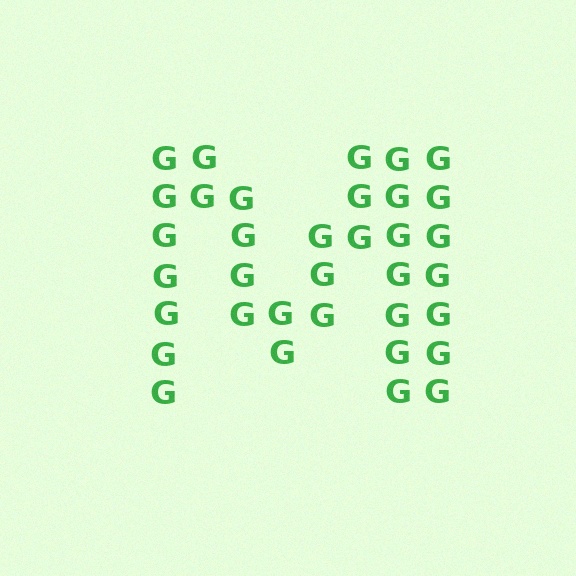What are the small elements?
The small elements are letter G's.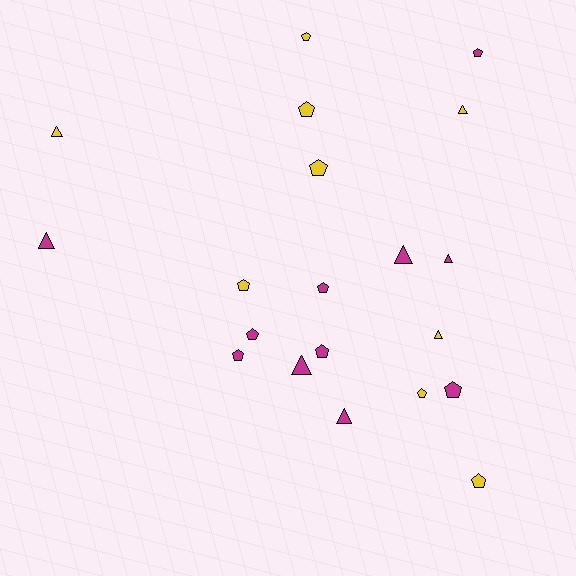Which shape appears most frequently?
Pentagon, with 12 objects.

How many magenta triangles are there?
There are 5 magenta triangles.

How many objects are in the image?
There are 20 objects.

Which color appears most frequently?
Magenta, with 11 objects.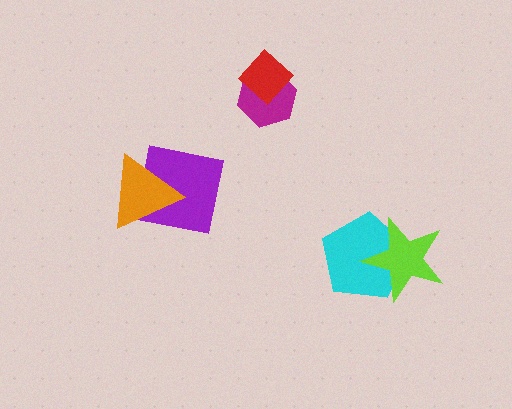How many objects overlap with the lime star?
1 object overlaps with the lime star.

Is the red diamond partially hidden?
No, no other shape covers it.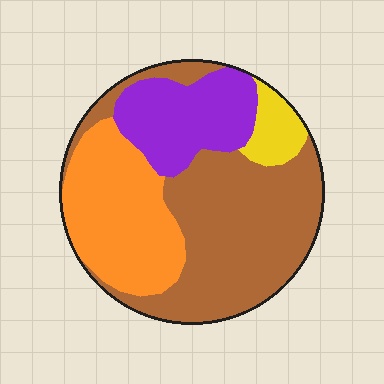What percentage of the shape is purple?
Purple takes up about one fifth (1/5) of the shape.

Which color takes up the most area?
Brown, at roughly 45%.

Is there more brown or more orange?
Brown.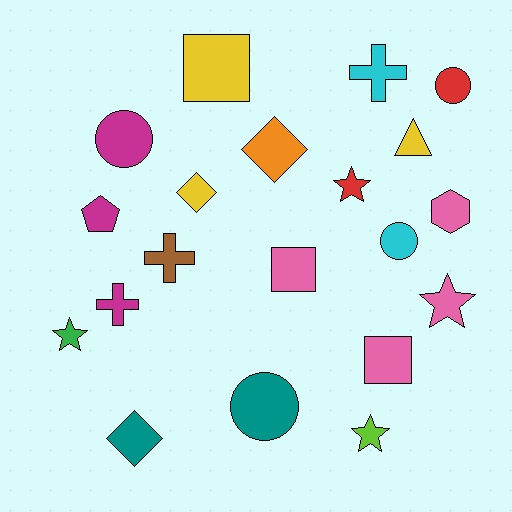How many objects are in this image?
There are 20 objects.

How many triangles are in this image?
There is 1 triangle.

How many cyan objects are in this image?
There are 2 cyan objects.